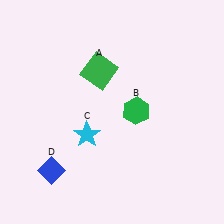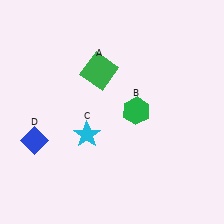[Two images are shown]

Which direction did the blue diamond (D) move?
The blue diamond (D) moved up.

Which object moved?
The blue diamond (D) moved up.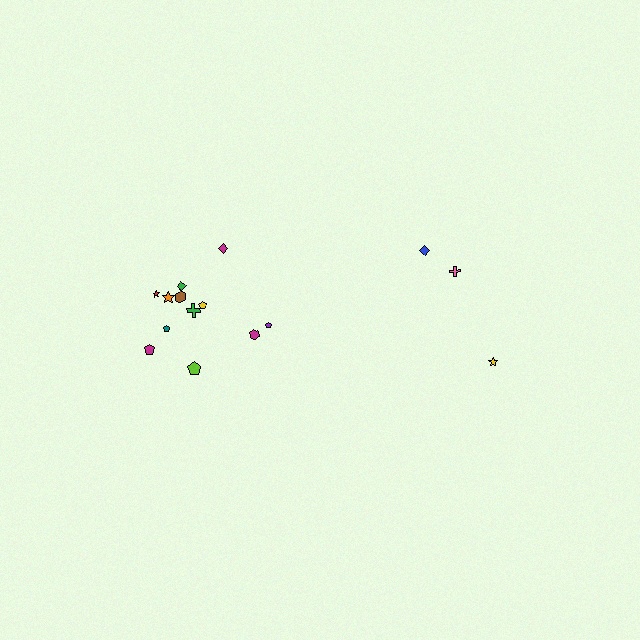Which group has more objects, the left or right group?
The left group.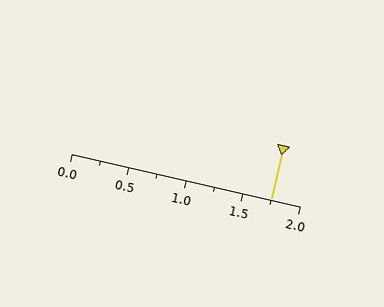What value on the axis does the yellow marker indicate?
The marker indicates approximately 1.75.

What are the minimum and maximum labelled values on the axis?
The axis runs from 0.0 to 2.0.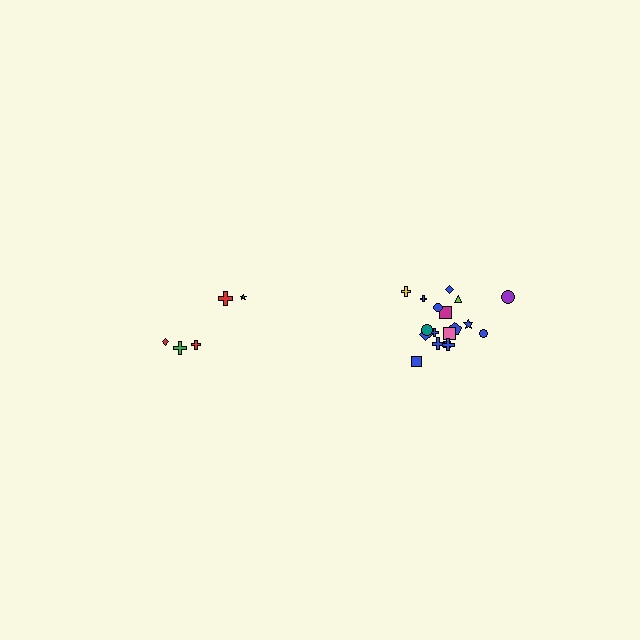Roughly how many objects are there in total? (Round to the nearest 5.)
Roughly 25 objects in total.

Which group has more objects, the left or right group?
The right group.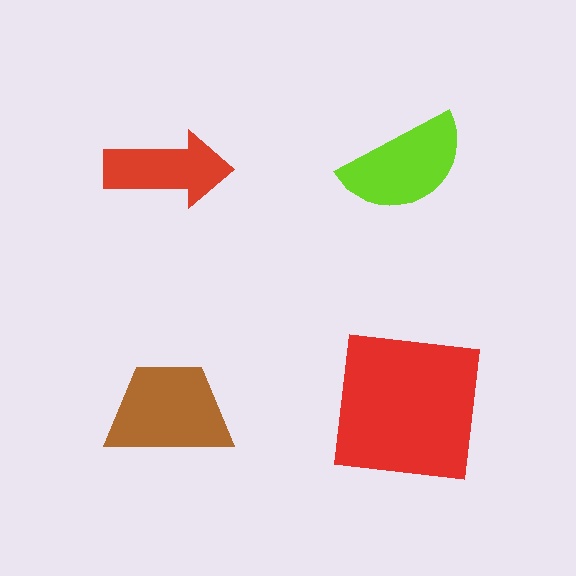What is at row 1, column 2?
A lime semicircle.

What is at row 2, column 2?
A red square.